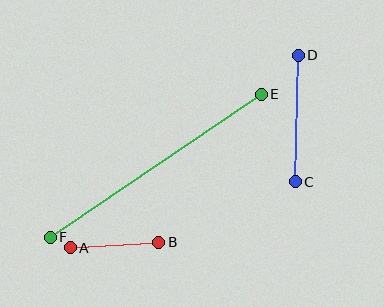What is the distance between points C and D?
The distance is approximately 126 pixels.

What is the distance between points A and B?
The distance is approximately 89 pixels.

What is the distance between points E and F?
The distance is approximately 255 pixels.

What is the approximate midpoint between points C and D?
The midpoint is at approximately (297, 119) pixels.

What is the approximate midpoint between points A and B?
The midpoint is at approximately (114, 245) pixels.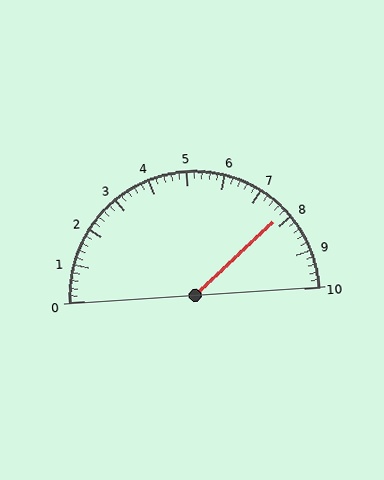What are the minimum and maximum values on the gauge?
The gauge ranges from 0 to 10.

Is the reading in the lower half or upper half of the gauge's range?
The reading is in the upper half of the range (0 to 10).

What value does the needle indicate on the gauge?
The needle indicates approximately 7.8.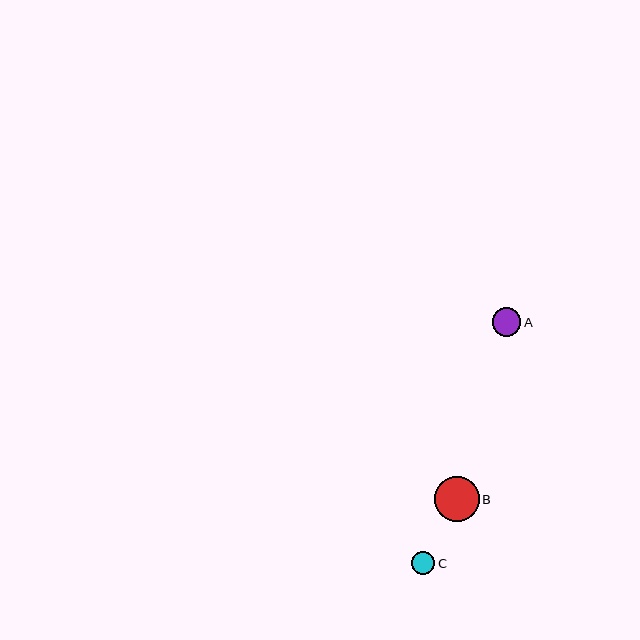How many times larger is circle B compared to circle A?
Circle B is approximately 1.6 times the size of circle A.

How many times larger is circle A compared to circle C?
Circle A is approximately 1.2 times the size of circle C.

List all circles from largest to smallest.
From largest to smallest: B, A, C.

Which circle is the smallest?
Circle C is the smallest with a size of approximately 24 pixels.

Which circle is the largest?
Circle B is the largest with a size of approximately 45 pixels.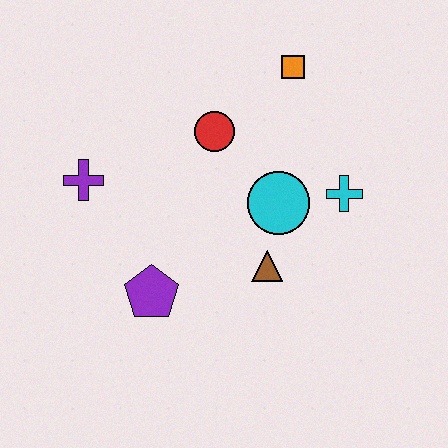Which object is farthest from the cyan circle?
The purple cross is farthest from the cyan circle.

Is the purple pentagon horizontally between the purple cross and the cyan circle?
Yes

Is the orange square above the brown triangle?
Yes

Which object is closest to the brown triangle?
The cyan circle is closest to the brown triangle.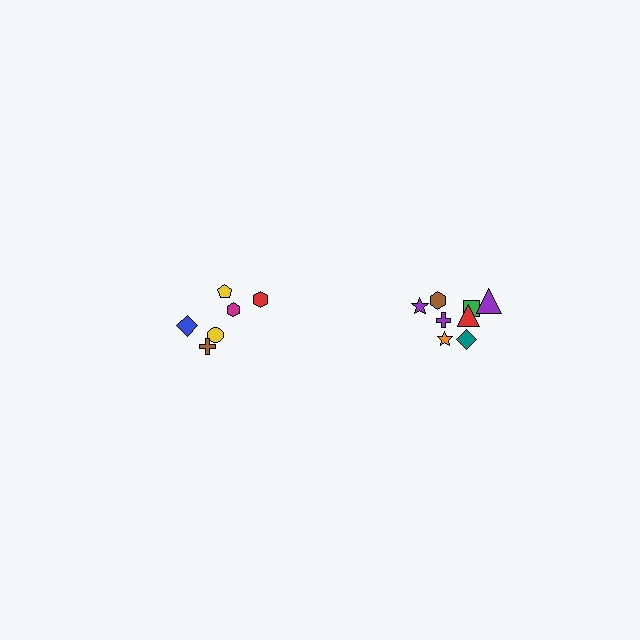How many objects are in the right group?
There are 8 objects.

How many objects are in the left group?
There are 6 objects.